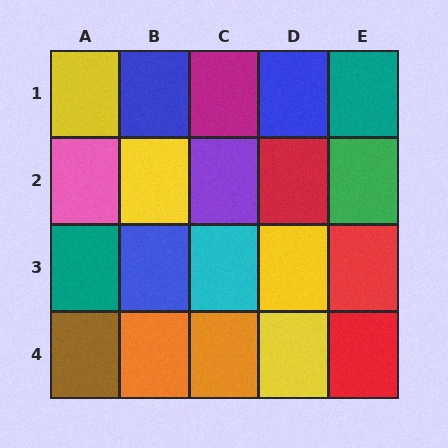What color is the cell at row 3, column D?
Yellow.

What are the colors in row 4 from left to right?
Brown, orange, orange, yellow, red.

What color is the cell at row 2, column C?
Purple.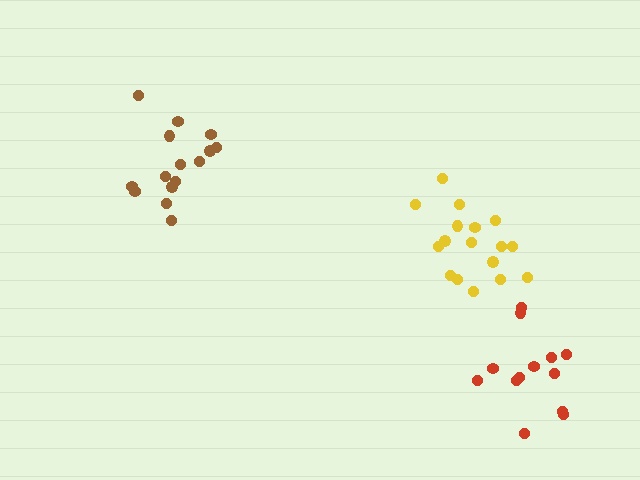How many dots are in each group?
Group 1: 15 dots, Group 2: 17 dots, Group 3: 13 dots (45 total).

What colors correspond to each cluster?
The clusters are colored: brown, yellow, red.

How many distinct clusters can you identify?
There are 3 distinct clusters.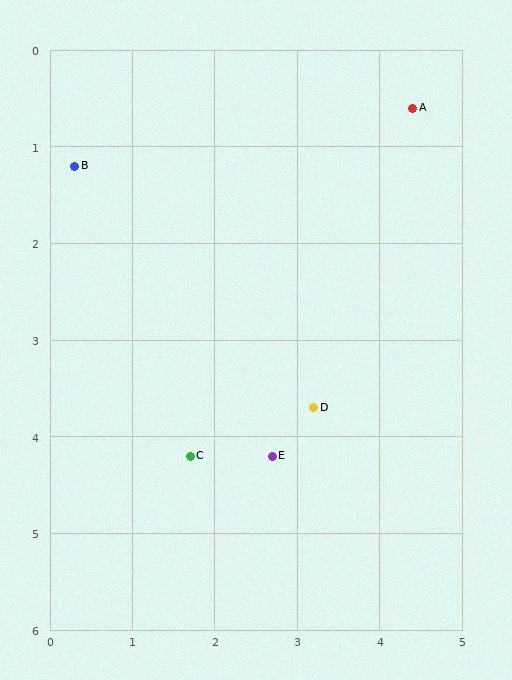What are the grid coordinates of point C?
Point C is at approximately (1.7, 4.2).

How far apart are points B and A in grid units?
Points B and A are about 4.1 grid units apart.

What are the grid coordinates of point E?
Point E is at approximately (2.7, 4.2).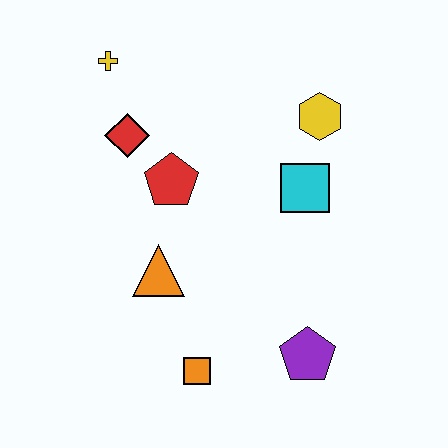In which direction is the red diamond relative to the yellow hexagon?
The red diamond is to the left of the yellow hexagon.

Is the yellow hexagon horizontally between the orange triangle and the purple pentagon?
No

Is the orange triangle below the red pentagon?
Yes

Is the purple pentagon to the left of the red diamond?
No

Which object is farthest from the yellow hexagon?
The orange square is farthest from the yellow hexagon.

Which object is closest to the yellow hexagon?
The cyan square is closest to the yellow hexagon.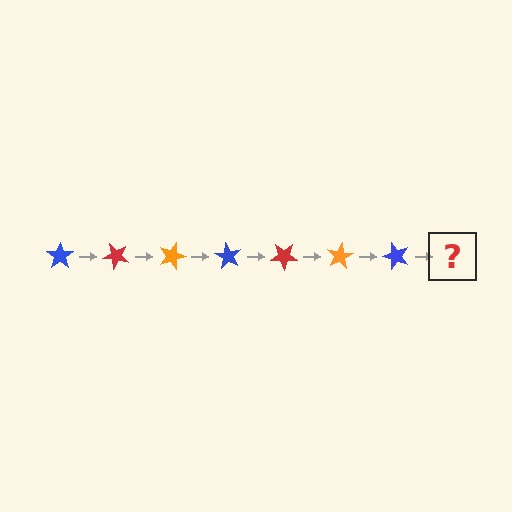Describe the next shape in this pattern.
It should be a red star, rotated 315 degrees from the start.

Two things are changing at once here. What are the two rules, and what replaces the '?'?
The two rules are that it rotates 45 degrees each step and the color cycles through blue, red, and orange. The '?' should be a red star, rotated 315 degrees from the start.